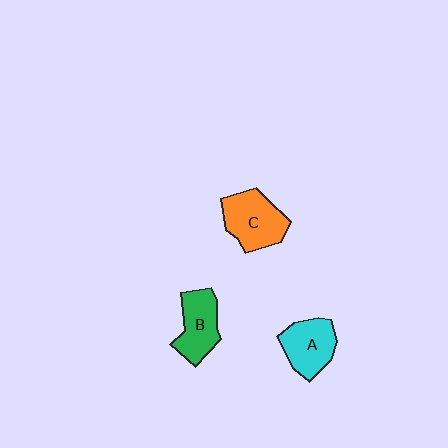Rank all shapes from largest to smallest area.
From largest to smallest: C (orange), A (cyan), B (green).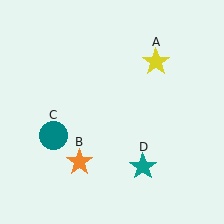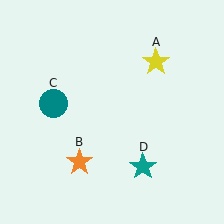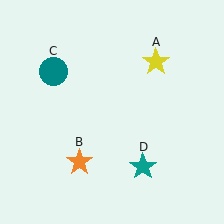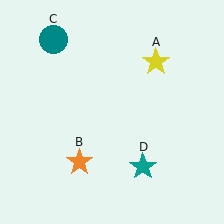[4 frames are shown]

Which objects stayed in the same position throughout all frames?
Yellow star (object A) and orange star (object B) and teal star (object D) remained stationary.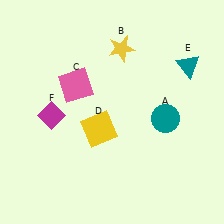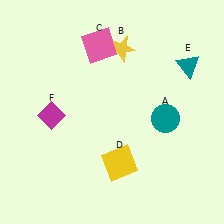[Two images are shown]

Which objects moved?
The objects that moved are: the pink square (C), the yellow square (D).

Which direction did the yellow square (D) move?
The yellow square (D) moved down.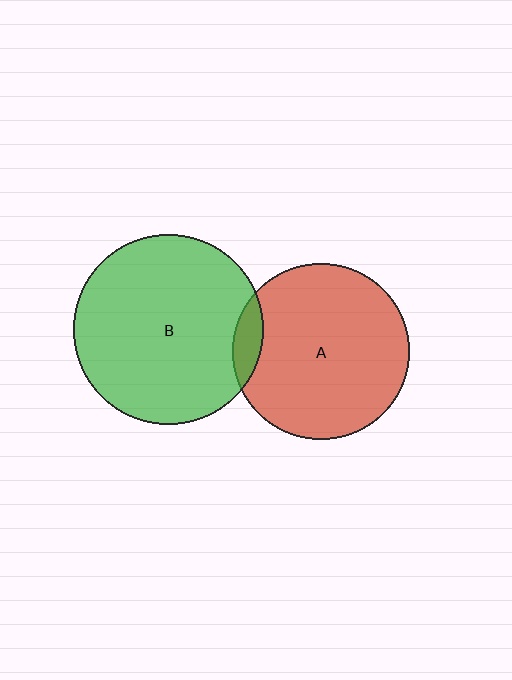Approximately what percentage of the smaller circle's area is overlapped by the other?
Approximately 10%.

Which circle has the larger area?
Circle B (green).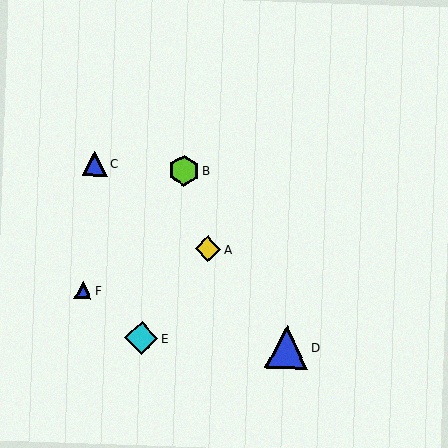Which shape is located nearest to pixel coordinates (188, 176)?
The lime hexagon (labeled B) at (184, 171) is nearest to that location.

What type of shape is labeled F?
Shape F is a blue triangle.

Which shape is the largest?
The blue triangle (labeled D) is the largest.